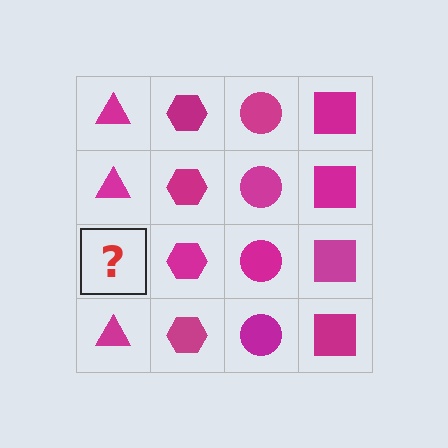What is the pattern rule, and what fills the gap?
The rule is that each column has a consistent shape. The gap should be filled with a magenta triangle.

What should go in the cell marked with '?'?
The missing cell should contain a magenta triangle.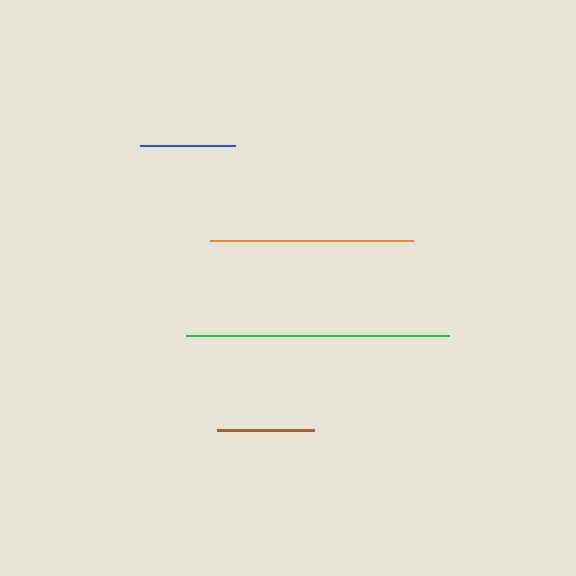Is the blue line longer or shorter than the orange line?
The orange line is longer than the blue line.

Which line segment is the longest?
The green line is the longest at approximately 263 pixels.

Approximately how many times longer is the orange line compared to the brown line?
The orange line is approximately 2.1 times the length of the brown line.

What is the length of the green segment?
The green segment is approximately 263 pixels long.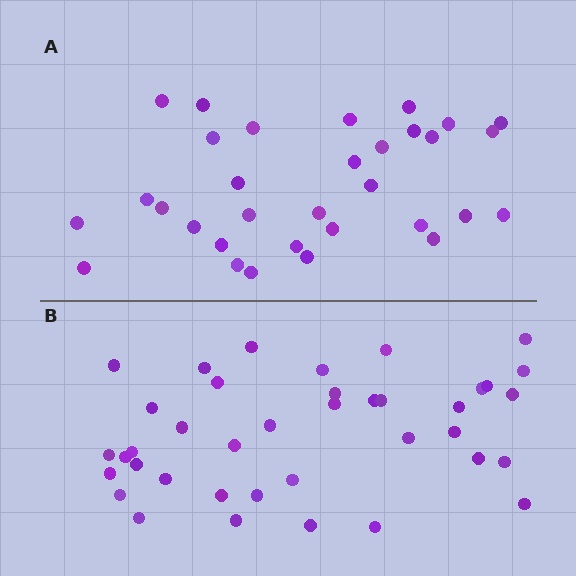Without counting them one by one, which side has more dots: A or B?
Region B (the bottom region) has more dots.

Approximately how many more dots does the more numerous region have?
Region B has roughly 8 or so more dots than region A.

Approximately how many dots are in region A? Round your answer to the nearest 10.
About 30 dots. (The exact count is 32, which rounds to 30.)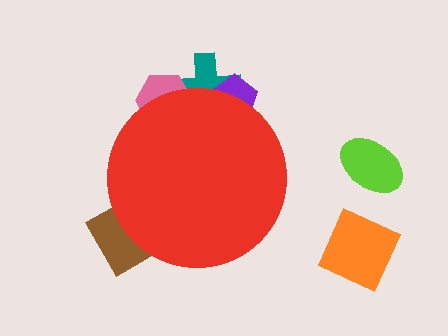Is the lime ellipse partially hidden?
No, the lime ellipse is fully visible.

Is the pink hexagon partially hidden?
Yes, the pink hexagon is partially hidden behind the red circle.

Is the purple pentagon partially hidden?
Yes, the purple pentagon is partially hidden behind the red circle.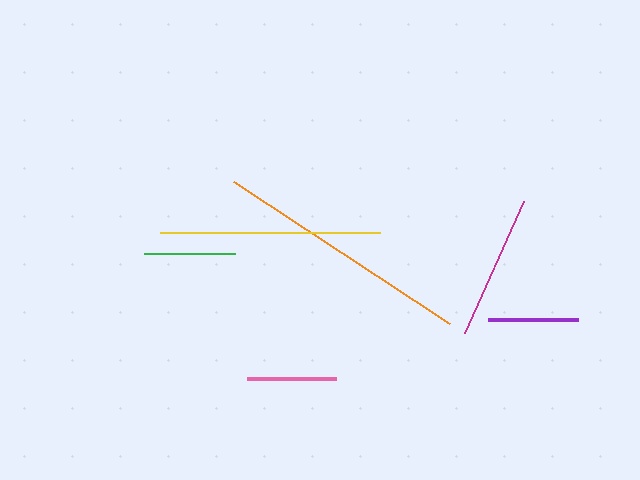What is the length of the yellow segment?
The yellow segment is approximately 220 pixels long.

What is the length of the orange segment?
The orange segment is approximately 259 pixels long.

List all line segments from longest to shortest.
From longest to shortest: orange, yellow, magenta, green, purple, pink.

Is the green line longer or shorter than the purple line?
The green line is longer than the purple line.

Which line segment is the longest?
The orange line is the longest at approximately 259 pixels.